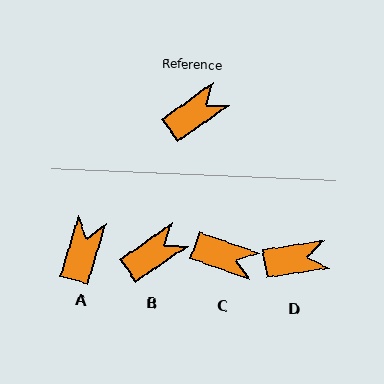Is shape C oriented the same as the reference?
No, it is off by about 55 degrees.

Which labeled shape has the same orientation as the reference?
B.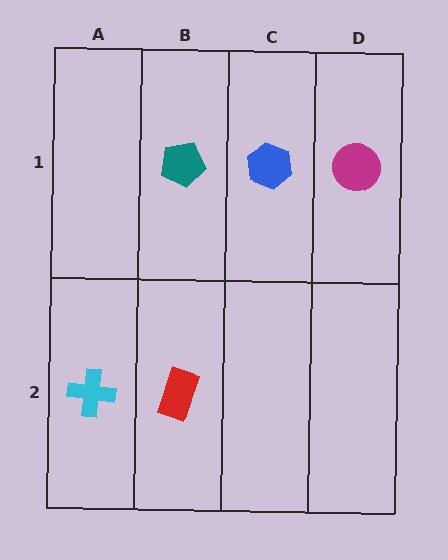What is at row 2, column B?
A red rectangle.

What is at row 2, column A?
A cyan cross.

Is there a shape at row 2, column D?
No, that cell is empty.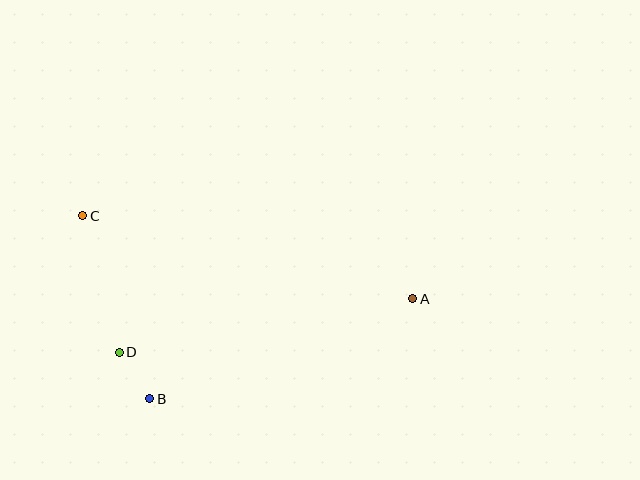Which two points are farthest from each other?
Points A and C are farthest from each other.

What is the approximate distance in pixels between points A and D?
The distance between A and D is approximately 298 pixels.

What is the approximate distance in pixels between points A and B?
The distance between A and B is approximately 281 pixels.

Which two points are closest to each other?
Points B and D are closest to each other.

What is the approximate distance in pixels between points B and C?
The distance between B and C is approximately 195 pixels.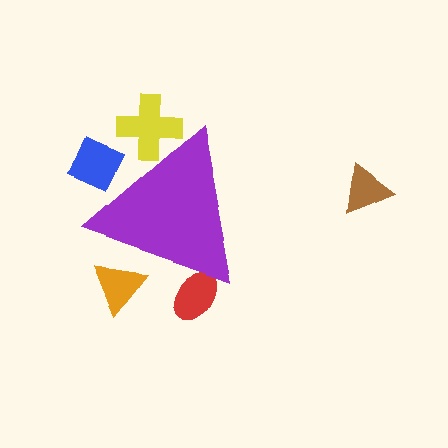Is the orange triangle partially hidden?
Yes, the orange triangle is partially hidden behind the purple triangle.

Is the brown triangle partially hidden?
No, the brown triangle is fully visible.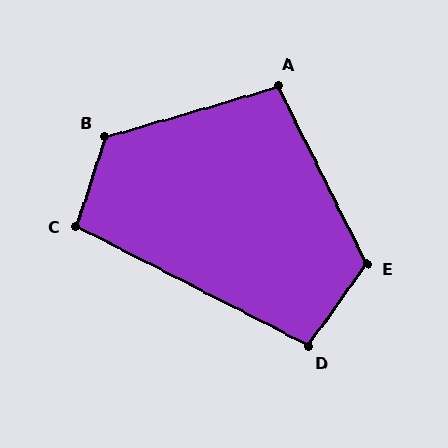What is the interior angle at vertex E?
Approximately 118 degrees (obtuse).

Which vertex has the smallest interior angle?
D, at approximately 98 degrees.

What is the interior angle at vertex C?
Approximately 100 degrees (obtuse).